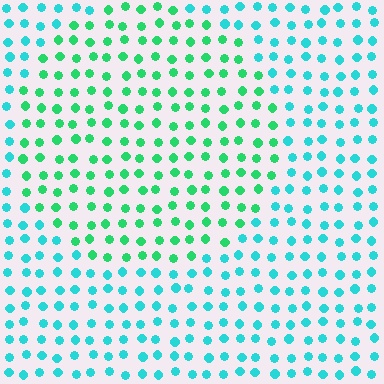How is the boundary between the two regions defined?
The boundary is defined purely by a slight shift in hue (about 37 degrees). Spacing, size, and orientation are identical on both sides.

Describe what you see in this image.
The image is filled with small cyan elements in a uniform arrangement. A circle-shaped region is visible where the elements are tinted to a slightly different hue, forming a subtle color boundary.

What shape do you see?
I see a circle.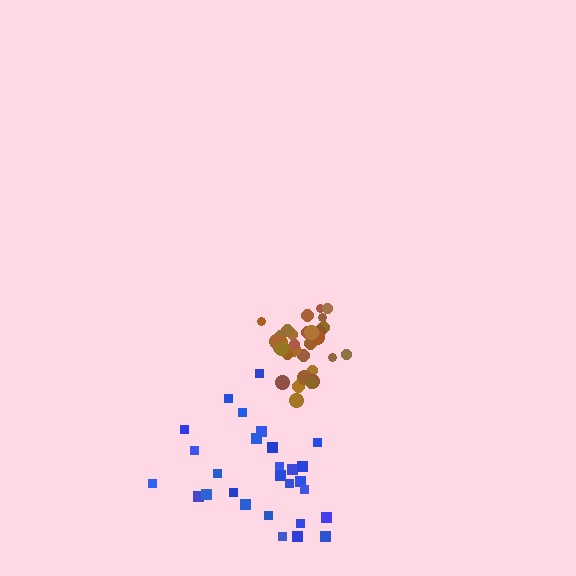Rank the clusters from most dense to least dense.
brown, blue.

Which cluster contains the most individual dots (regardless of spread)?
Brown (33).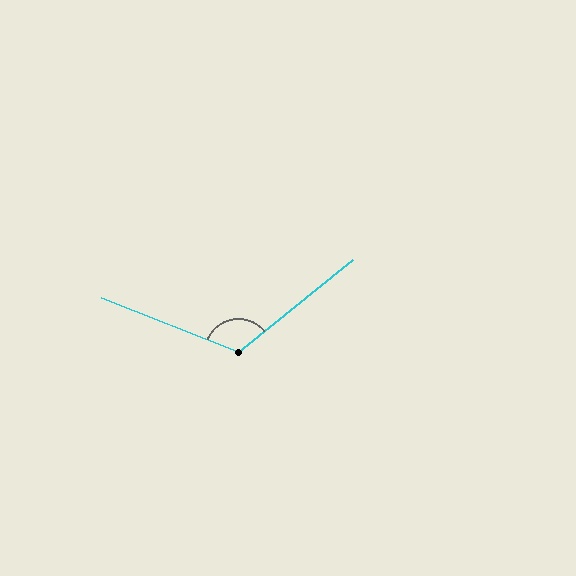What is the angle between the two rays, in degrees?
Approximately 120 degrees.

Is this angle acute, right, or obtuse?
It is obtuse.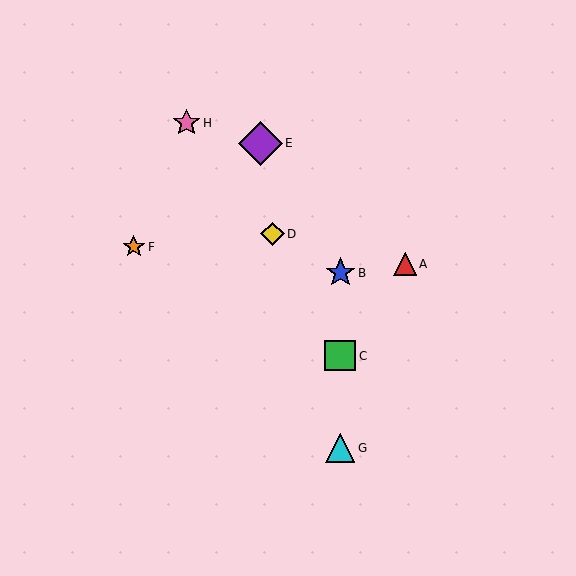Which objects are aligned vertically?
Objects B, C, G are aligned vertically.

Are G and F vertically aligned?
No, G is at x≈340 and F is at x≈134.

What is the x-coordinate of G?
Object G is at x≈340.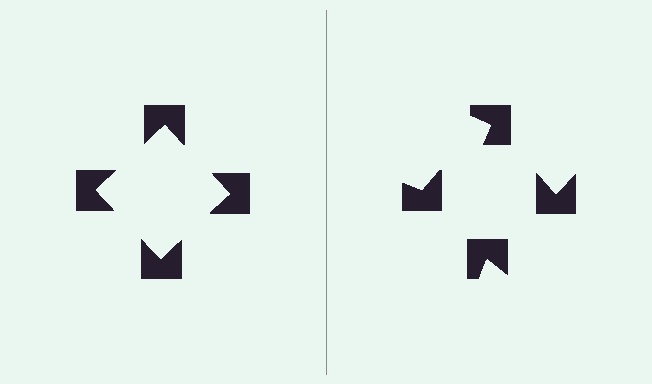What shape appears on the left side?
An illusory square.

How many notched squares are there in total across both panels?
8 — 4 on each side.